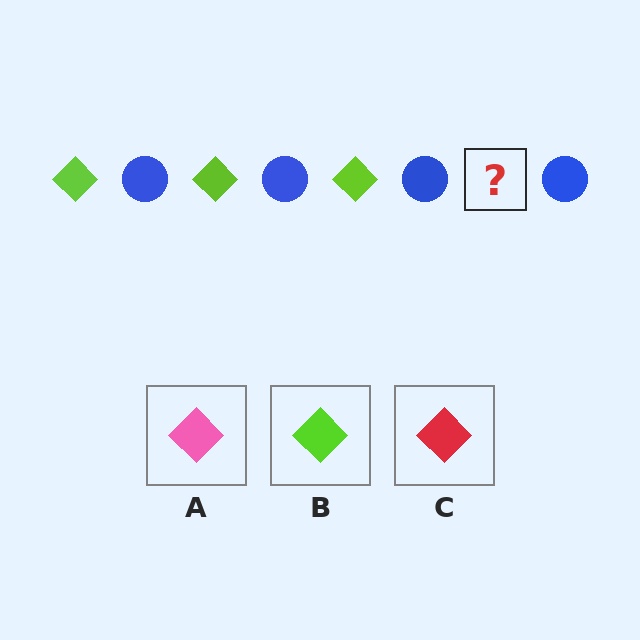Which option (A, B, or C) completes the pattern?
B.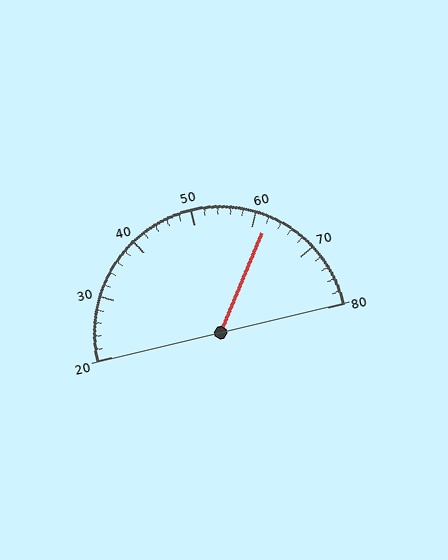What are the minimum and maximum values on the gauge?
The gauge ranges from 20 to 80.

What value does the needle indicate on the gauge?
The needle indicates approximately 62.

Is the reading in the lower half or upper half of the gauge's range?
The reading is in the upper half of the range (20 to 80).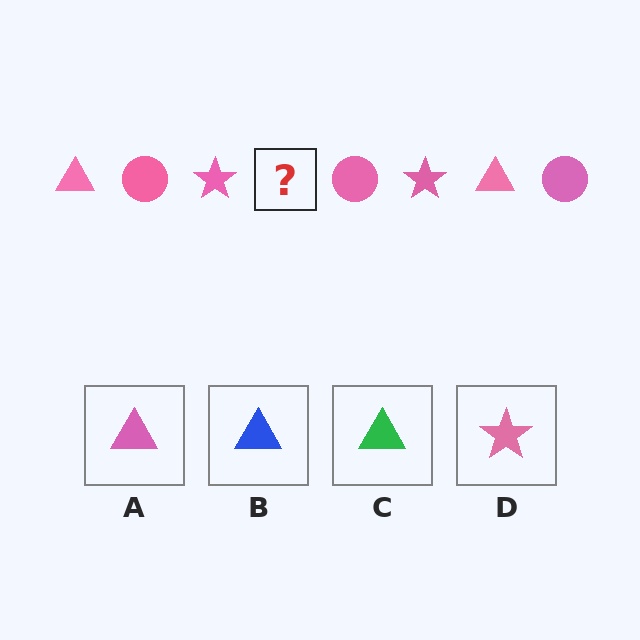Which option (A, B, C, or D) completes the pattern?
A.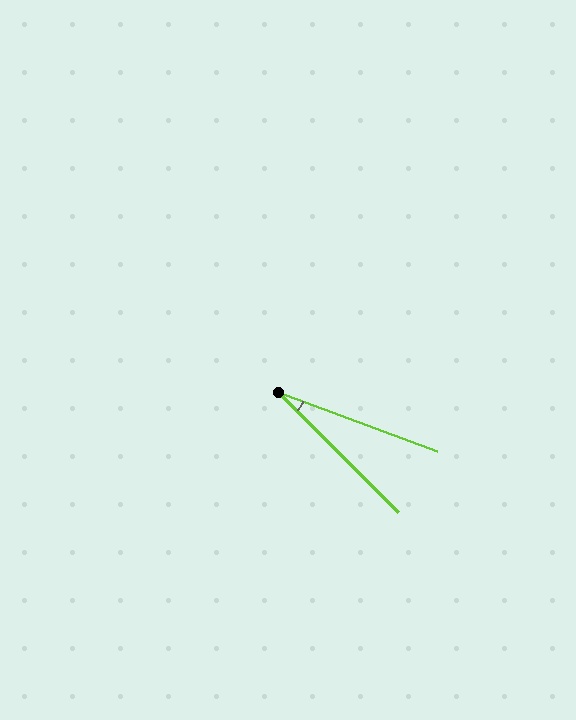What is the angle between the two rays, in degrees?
Approximately 25 degrees.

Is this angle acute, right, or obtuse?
It is acute.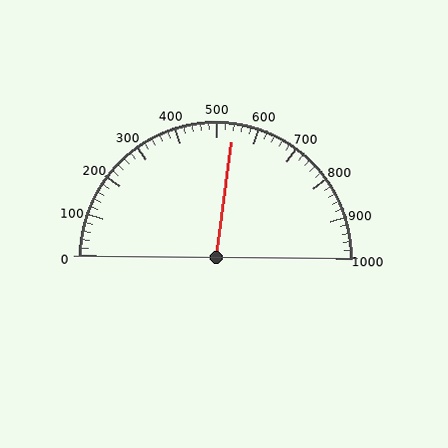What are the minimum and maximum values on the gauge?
The gauge ranges from 0 to 1000.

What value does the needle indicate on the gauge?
The needle indicates approximately 540.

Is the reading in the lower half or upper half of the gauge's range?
The reading is in the upper half of the range (0 to 1000).